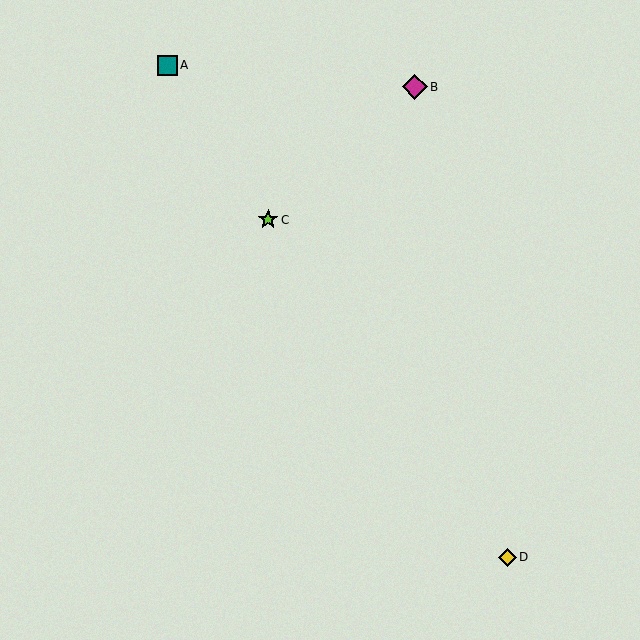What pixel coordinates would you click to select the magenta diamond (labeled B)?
Click at (415, 87) to select the magenta diamond B.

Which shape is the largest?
The magenta diamond (labeled B) is the largest.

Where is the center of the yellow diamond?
The center of the yellow diamond is at (507, 557).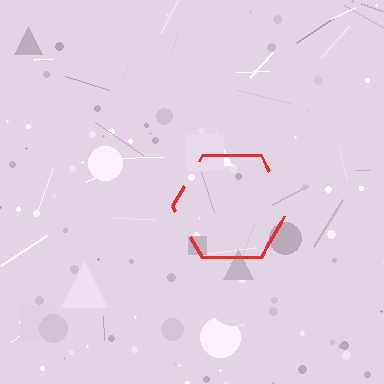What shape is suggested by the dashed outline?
The dashed outline suggests a hexagon.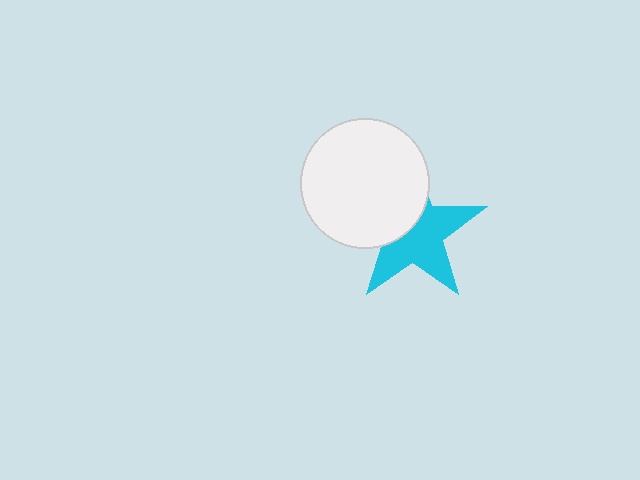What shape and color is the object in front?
The object in front is a white circle.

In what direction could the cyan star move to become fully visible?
The cyan star could move toward the lower-right. That would shift it out from behind the white circle entirely.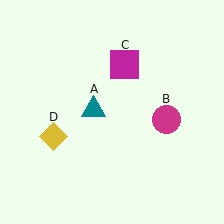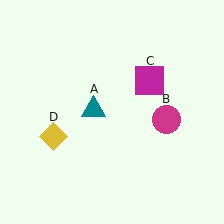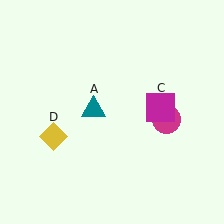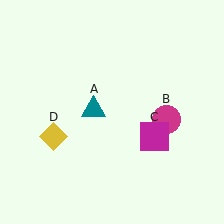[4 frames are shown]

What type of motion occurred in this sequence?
The magenta square (object C) rotated clockwise around the center of the scene.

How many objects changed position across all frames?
1 object changed position: magenta square (object C).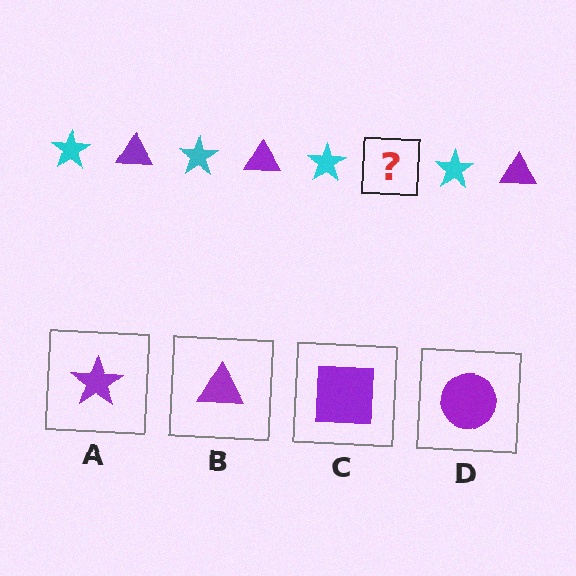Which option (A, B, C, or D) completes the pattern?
B.